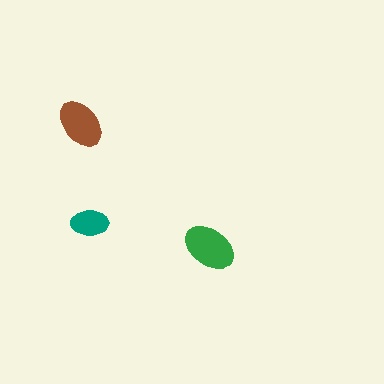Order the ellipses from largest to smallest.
the green one, the brown one, the teal one.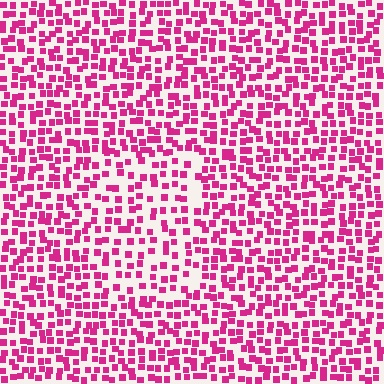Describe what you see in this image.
The image contains small magenta elements arranged at two different densities. A rectangle-shaped region is visible where the elements are less densely packed than the surrounding area.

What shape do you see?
I see a rectangle.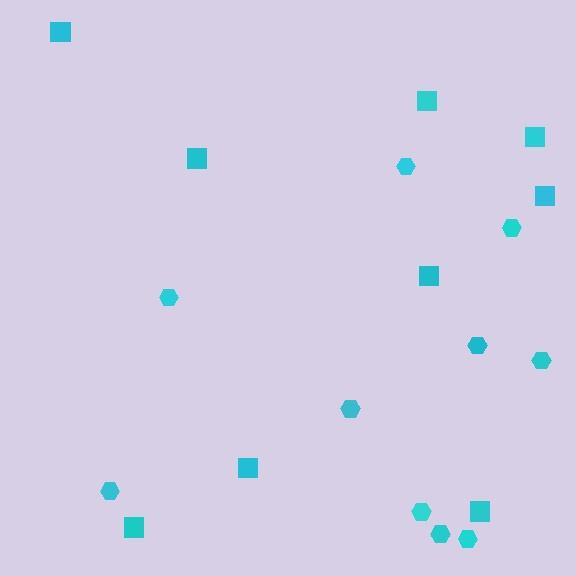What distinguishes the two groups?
There are 2 groups: one group of squares (9) and one group of hexagons (10).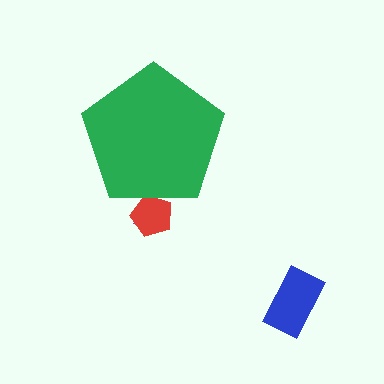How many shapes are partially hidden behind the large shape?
2 shapes are partially hidden.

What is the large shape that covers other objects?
A green pentagon.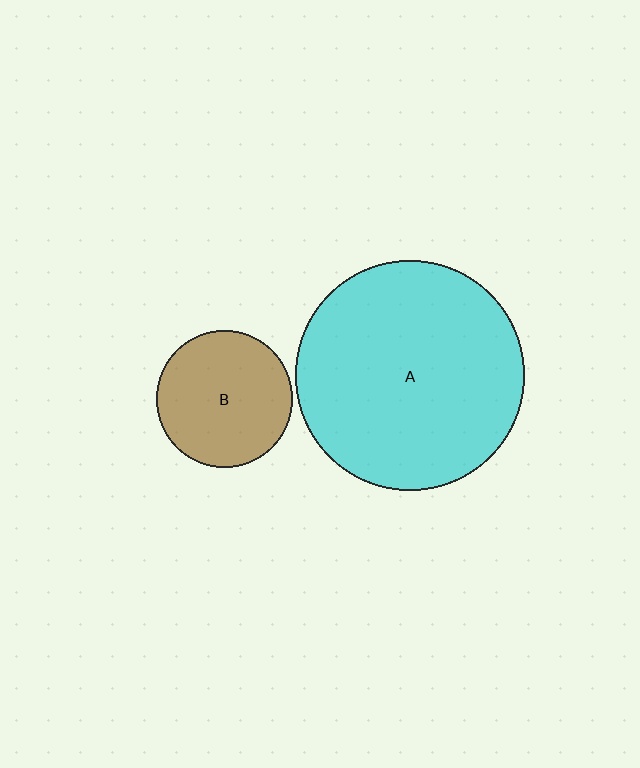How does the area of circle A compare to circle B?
Approximately 2.8 times.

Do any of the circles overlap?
No, none of the circles overlap.